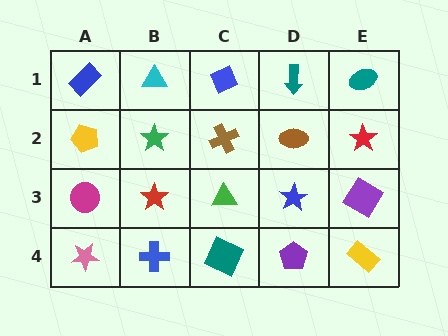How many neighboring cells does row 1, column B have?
3.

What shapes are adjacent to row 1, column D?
A brown ellipse (row 2, column D), a blue diamond (row 1, column C), a teal ellipse (row 1, column E).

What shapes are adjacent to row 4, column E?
A purple diamond (row 3, column E), a purple pentagon (row 4, column D).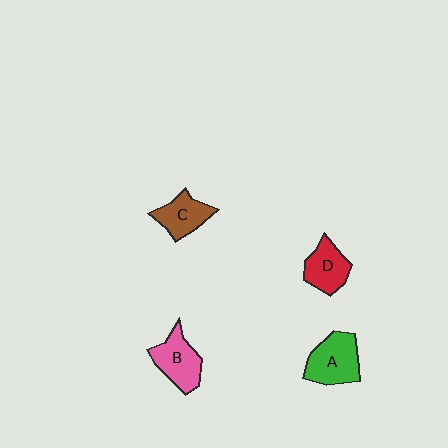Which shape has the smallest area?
Shape C (brown).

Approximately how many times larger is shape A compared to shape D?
Approximately 1.3 times.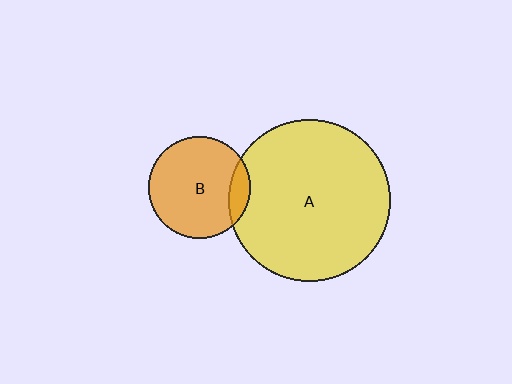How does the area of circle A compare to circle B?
Approximately 2.5 times.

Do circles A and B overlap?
Yes.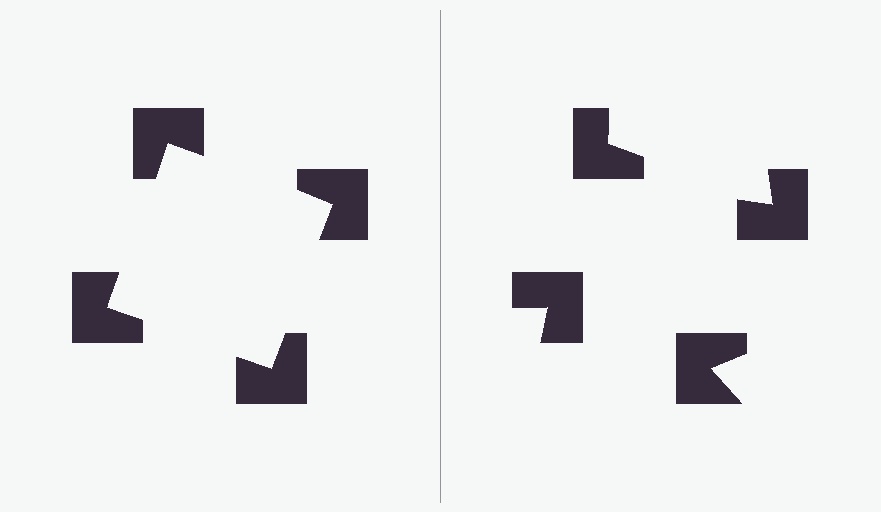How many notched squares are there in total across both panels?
8 — 4 on each side.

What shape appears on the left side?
An illusory square.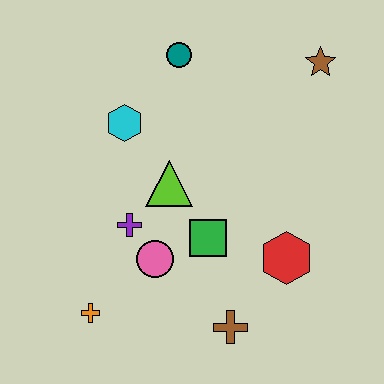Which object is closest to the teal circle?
The cyan hexagon is closest to the teal circle.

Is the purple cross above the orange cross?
Yes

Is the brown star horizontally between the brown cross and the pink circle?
No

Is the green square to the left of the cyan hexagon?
No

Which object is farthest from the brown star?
The orange cross is farthest from the brown star.